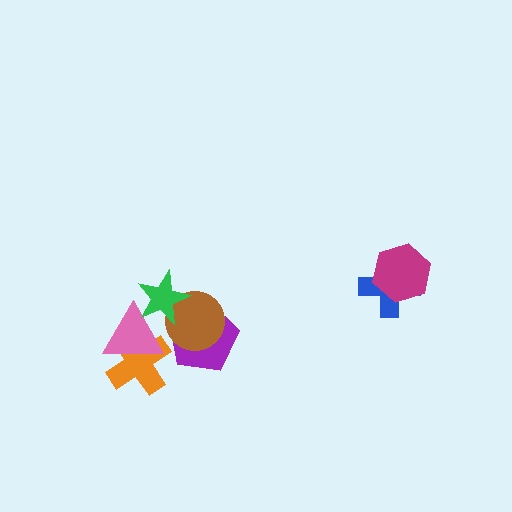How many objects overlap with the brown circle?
2 objects overlap with the brown circle.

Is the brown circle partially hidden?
Yes, it is partially covered by another shape.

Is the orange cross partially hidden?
Yes, it is partially covered by another shape.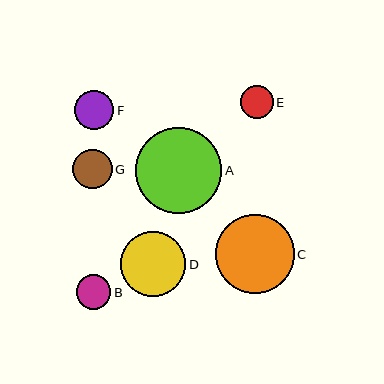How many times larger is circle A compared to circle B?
Circle A is approximately 2.5 times the size of circle B.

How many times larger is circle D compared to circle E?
Circle D is approximately 2.0 times the size of circle E.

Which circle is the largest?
Circle A is the largest with a size of approximately 86 pixels.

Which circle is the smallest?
Circle E is the smallest with a size of approximately 33 pixels.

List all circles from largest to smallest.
From largest to smallest: A, C, D, F, G, B, E.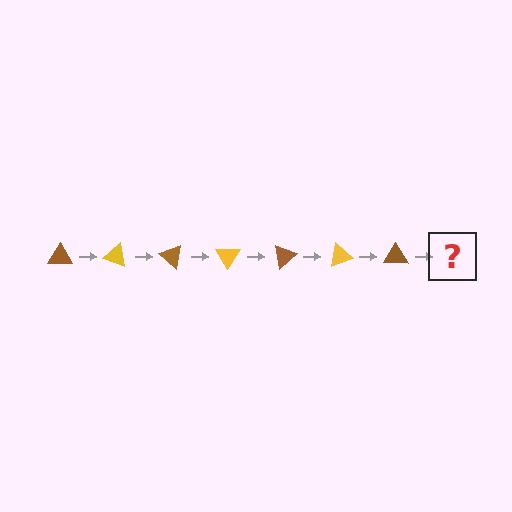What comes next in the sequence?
The next element should be a yellow triangle, rotated 140 degrees from the start.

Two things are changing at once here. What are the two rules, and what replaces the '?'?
The two rules are that it rotates 20 degrees each step and the color cycles through brown and yellow. The '?' should be a yellow triangle, rotated 140 degrees from the start.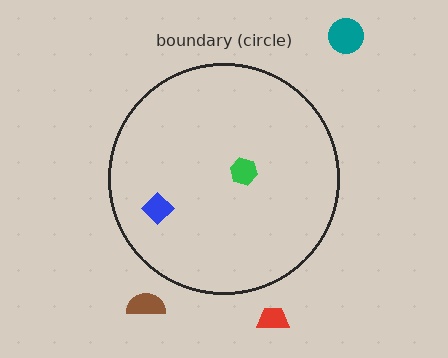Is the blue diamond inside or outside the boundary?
Inside.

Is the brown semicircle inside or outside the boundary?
Outside.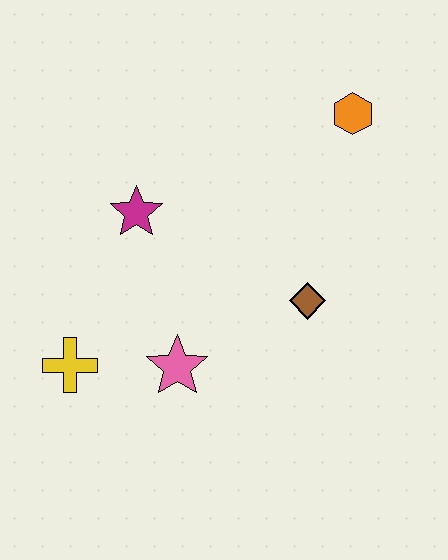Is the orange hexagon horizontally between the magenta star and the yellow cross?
No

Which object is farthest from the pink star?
The orange hexagon is farthest from the pink star.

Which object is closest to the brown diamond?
The pink star is closest to the brown diamond.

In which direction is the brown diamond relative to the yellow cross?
The brown diamond is to the right of the yellow cross.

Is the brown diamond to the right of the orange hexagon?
No